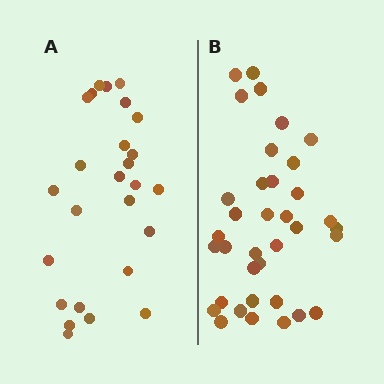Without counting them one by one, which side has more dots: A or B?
Region B (the right region) has more dots.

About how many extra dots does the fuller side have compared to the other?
Region B has roughly 10 or so more dots than region A.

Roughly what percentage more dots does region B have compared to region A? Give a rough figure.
About 40% more.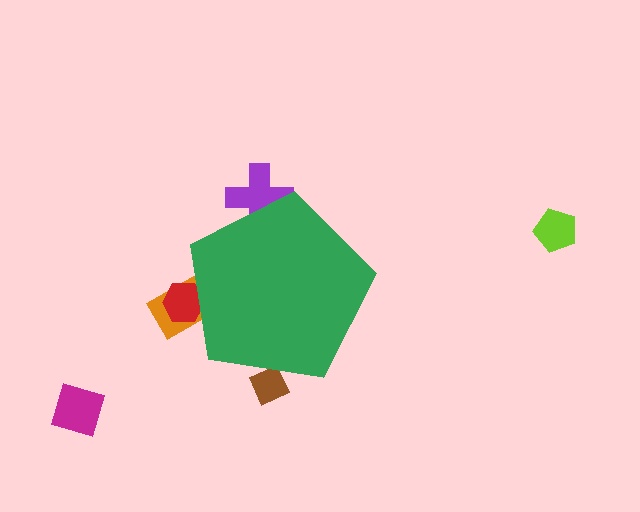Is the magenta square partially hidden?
No, the magenta square is fully visible.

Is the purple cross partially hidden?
Yes, the purple cross is partially hidden behind the green pentagon.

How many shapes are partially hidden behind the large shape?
4 shapes are partially hidden.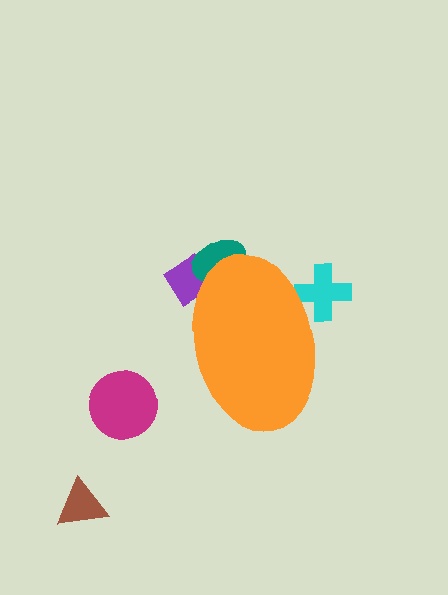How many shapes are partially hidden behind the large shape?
3 shapes are partially hidden.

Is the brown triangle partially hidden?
No, the brown triangle is fully visible.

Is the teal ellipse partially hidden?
Yes, the teal ellipse is partially hidden behind the orange ellipse.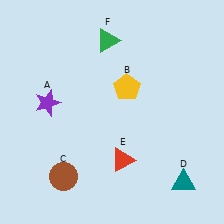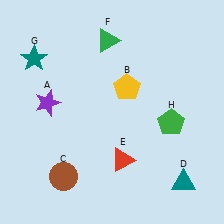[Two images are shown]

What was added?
A teal star (G), a green pentagon (H) were added in Image 2.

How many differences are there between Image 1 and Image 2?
There are 2 differences between the two images.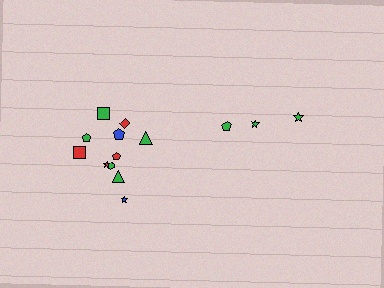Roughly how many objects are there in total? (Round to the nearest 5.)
Roughly 15 objects in total.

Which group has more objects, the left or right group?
The left group.